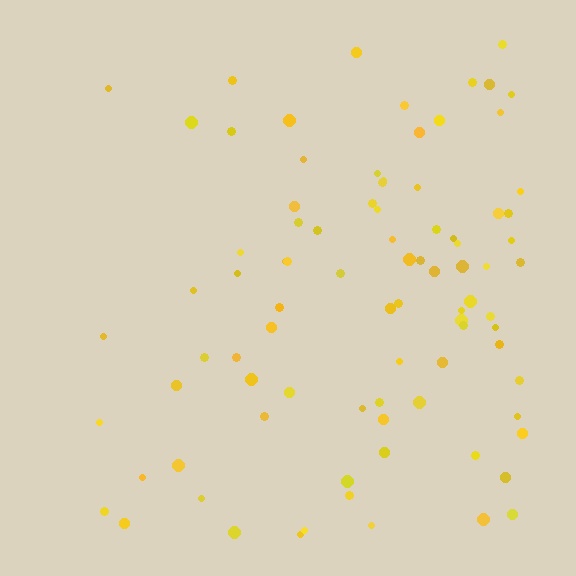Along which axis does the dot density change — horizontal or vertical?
Horizontal.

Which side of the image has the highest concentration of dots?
The right.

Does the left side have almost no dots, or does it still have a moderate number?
Still a moderate number, just noticeably fewer than the right.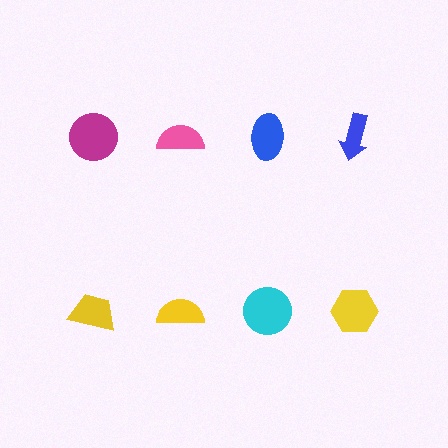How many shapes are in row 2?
4 shapes.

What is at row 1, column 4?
A blue arrow.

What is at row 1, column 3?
A blue ellipse.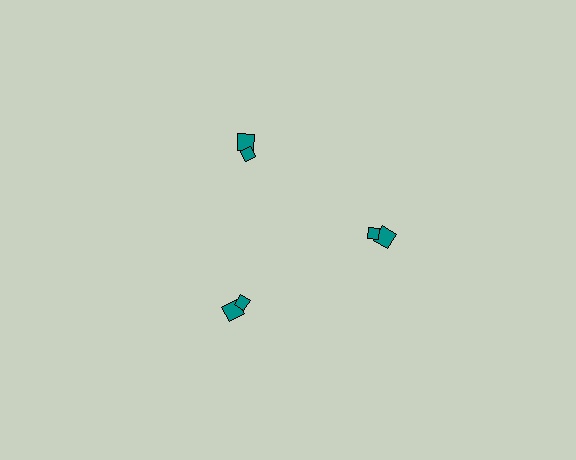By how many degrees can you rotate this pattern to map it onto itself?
The pattern maps onto itself every 120 degrees of rotation.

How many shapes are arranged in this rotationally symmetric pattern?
There are 6 shapes, arranged in 3 groups of 2.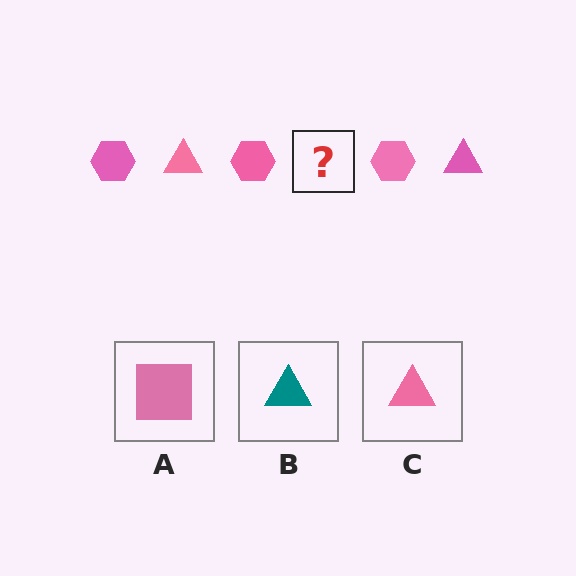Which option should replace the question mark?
Option C.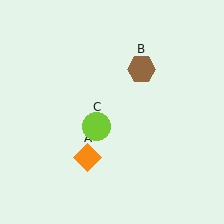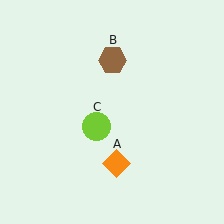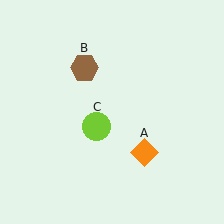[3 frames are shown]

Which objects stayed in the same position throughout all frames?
Lime circle (object C) remained stationary.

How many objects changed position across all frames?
2 objects changed position: orange diamond (object A), brown hexagon (object B).